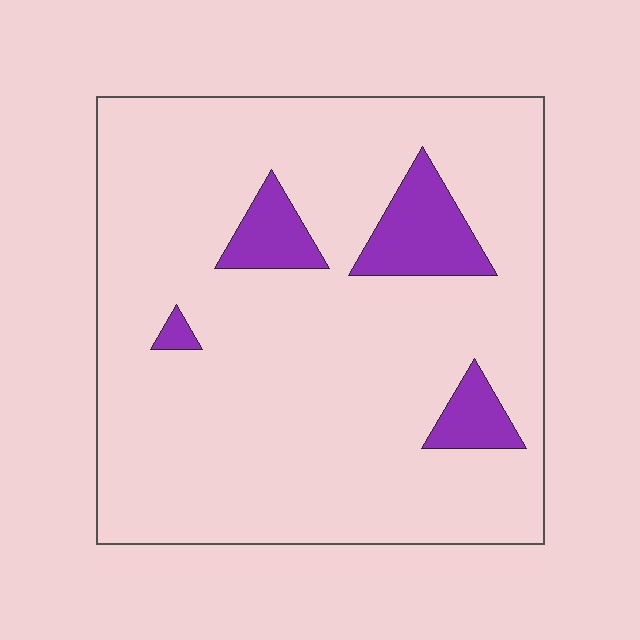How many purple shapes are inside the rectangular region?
4.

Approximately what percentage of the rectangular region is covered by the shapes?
Approximately 10%.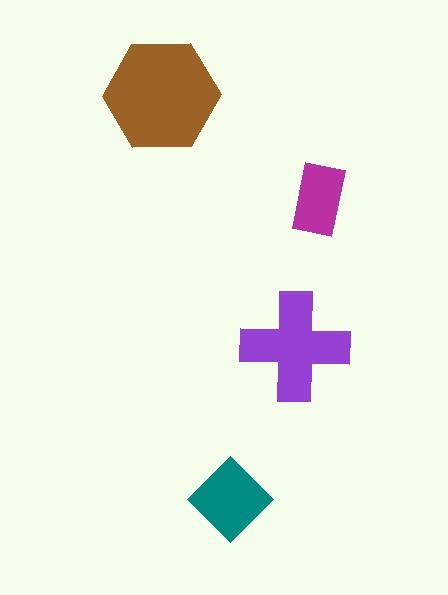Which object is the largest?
The brown hexagon.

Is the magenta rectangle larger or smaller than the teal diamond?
Smaller.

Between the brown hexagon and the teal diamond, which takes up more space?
The brown hexagon.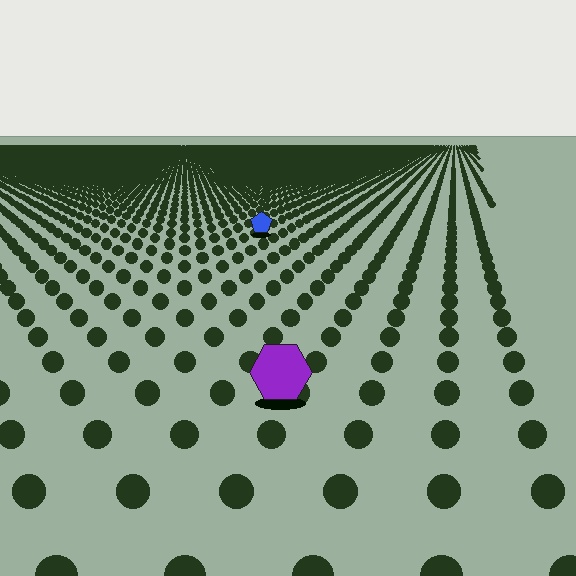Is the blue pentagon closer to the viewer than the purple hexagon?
No. The purple hexagon is closer — you can tell from the texture gradient: the ground texture is coarser near it.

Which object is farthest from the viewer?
The blue pentagon is farthest from the viewer. It appears smaller and the ground texture around it is denser.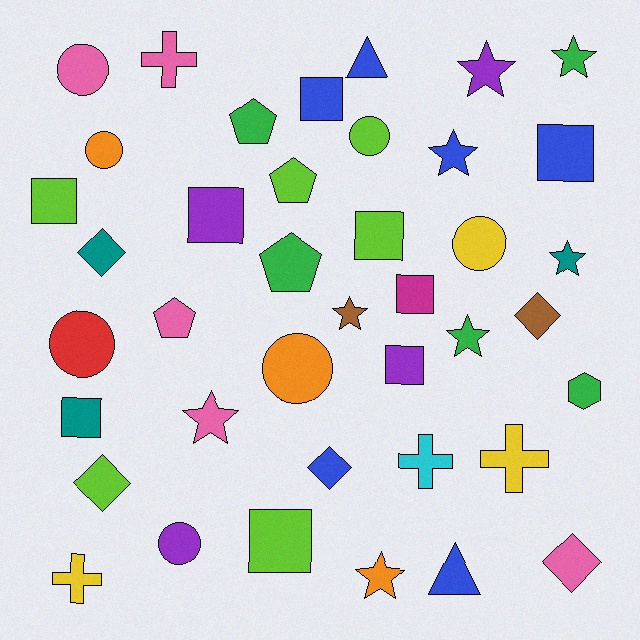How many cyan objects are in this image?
There is 1 cyan object.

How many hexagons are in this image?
There is 1 hexagon.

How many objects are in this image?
There are 40 objects.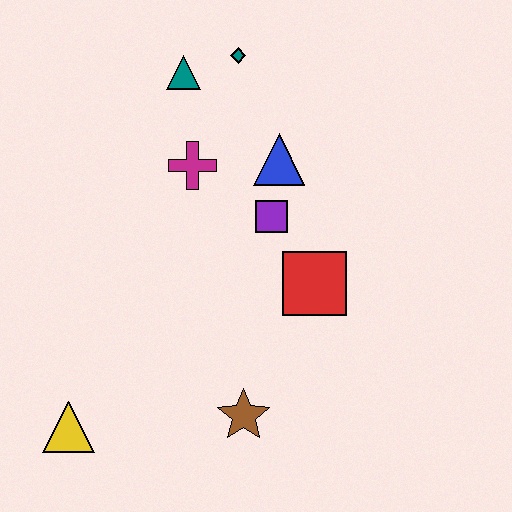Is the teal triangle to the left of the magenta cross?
Yes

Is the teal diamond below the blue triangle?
No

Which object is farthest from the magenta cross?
The yellow triangle is farthest from the magenta cross.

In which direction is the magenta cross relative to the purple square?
The magenta cross is to the left of the purple square.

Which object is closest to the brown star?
The red square is closest to the brown star.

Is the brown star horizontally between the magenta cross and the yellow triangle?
No